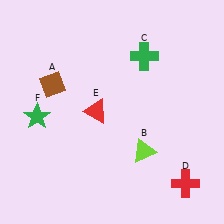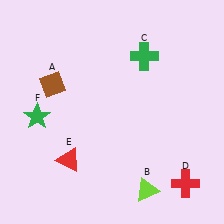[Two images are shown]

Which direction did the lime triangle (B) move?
The lime triangle (B) moved down.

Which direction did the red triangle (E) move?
The red triangle (E) moved down.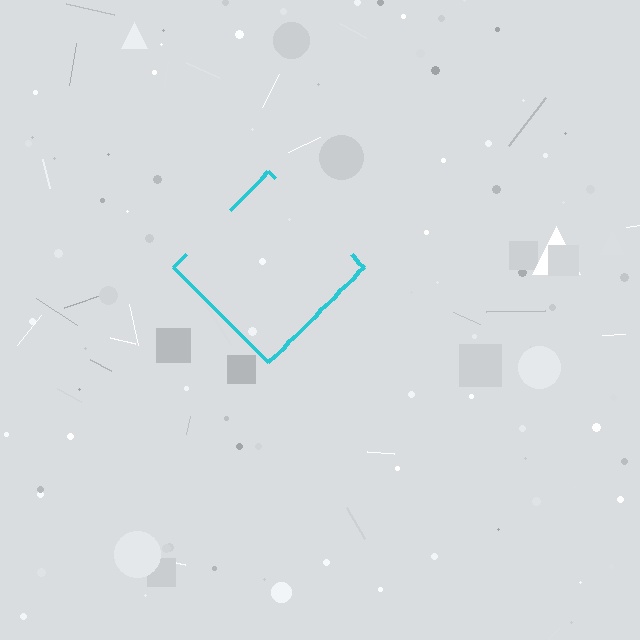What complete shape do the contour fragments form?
The contour fragments form a diamond.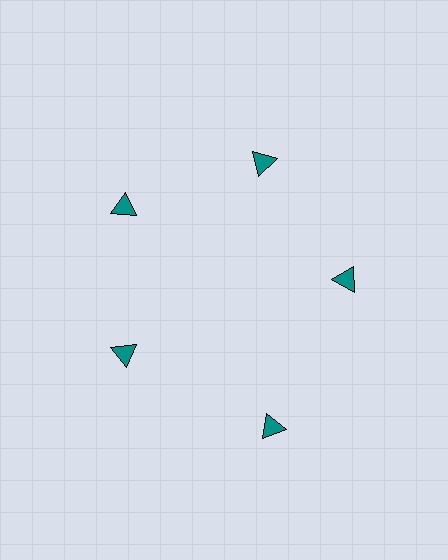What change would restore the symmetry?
The symmetry would be restored by moving it inward, back onto the ring so that all 5 triangles sit at equal angles and equal distance from the center.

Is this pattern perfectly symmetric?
No. The 5 teal triangles are arranged in a ring, but one element near the 5 o'clock position is pushed outward from the center, breaking the 5-fold rotational symmetry.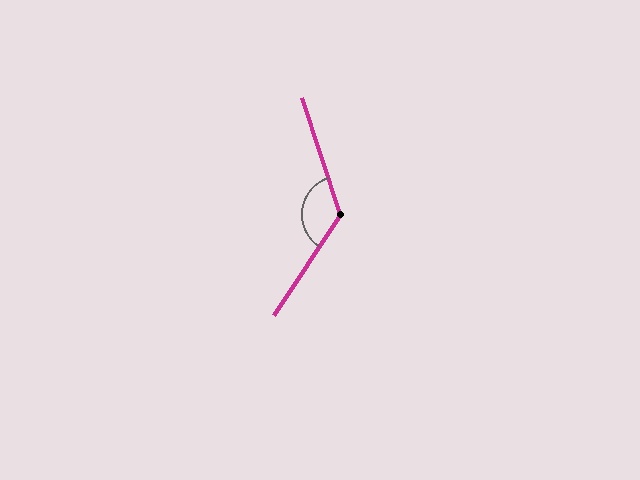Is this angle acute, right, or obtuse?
It is obtuse.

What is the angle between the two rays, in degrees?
Approximately 129 degrees.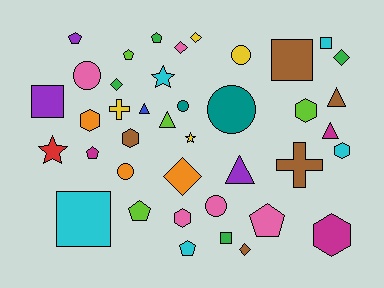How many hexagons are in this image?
There are 6 hexagons.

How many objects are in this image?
There are 40 objects.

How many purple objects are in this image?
There are 3 purple objects.